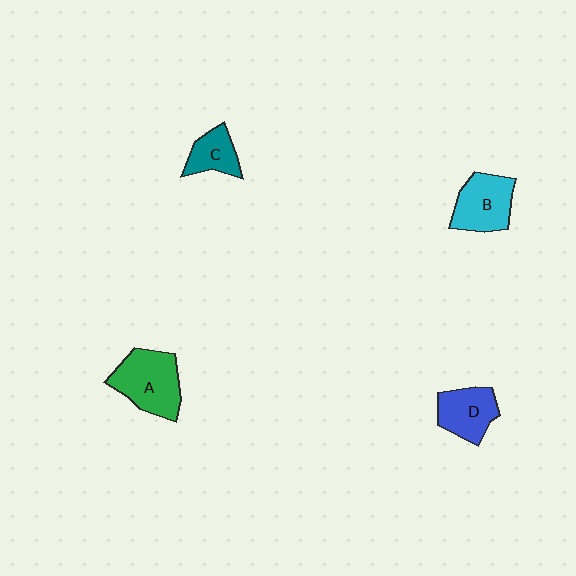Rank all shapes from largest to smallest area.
From largest to smallest: A (green), B (cyan), D (blue), C (teal).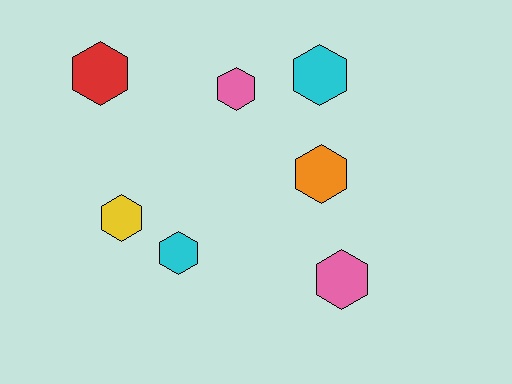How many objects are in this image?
There are 7 objects.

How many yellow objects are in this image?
There is 1 yellow object.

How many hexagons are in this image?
There are 7 hexagons.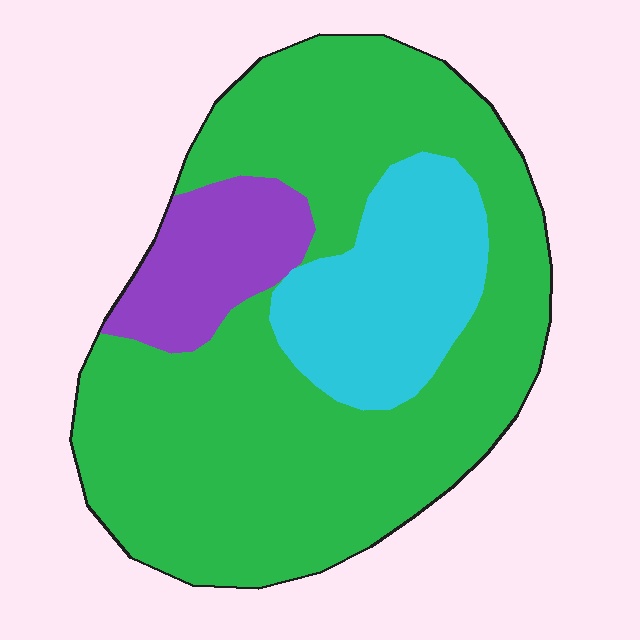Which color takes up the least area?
Purple, at roughly 10%.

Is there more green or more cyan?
Green.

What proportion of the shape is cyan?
Cyan covers around 20% of the shape.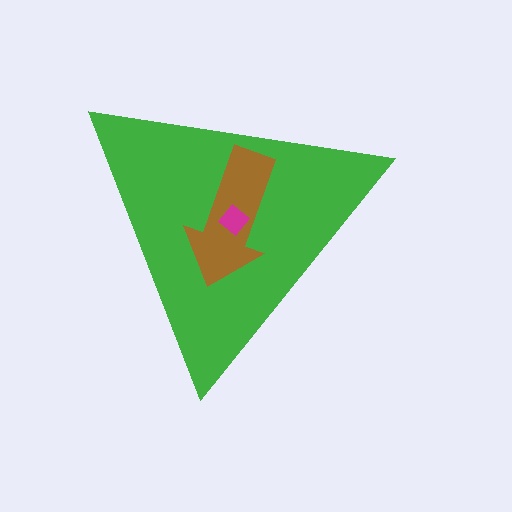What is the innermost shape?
The magenta diamond.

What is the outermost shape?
The green triangle.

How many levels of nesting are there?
3.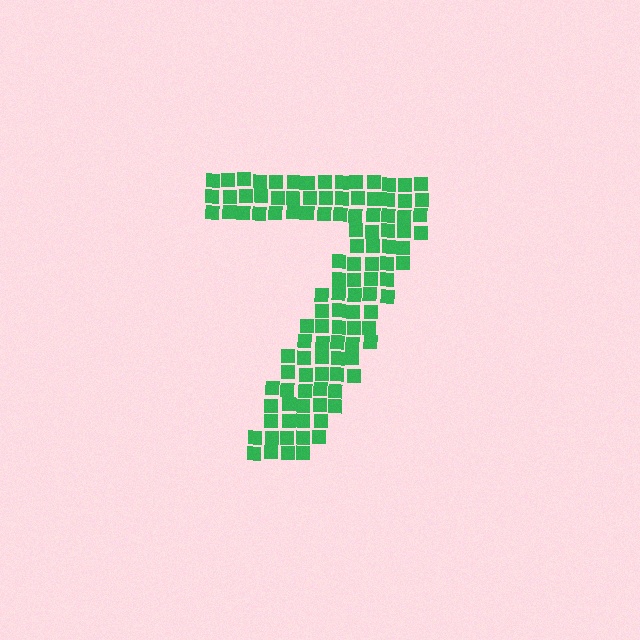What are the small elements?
The small elements are squares.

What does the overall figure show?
The overall figure shows the digit 7.